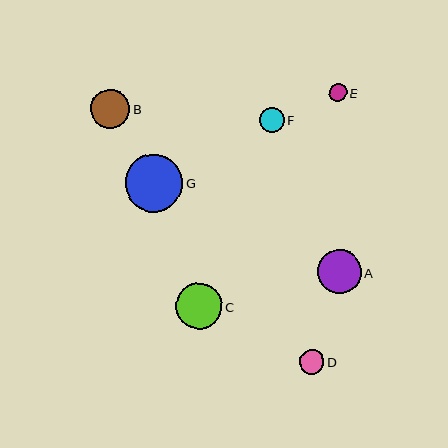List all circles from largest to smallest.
From largest to smallest: G, C, A, B, D, F, E.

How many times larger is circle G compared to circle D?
Circle G is approximately 2.3 times the size of circle D.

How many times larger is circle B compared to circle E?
Circle B is approximately 2.2 times the size of circle E.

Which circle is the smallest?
Circle E is the smallest with a size of approximately 18 pixels.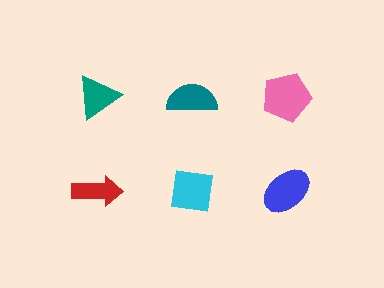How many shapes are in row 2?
3 shapes.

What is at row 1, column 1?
A teal triangle.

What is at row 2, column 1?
A red arrow.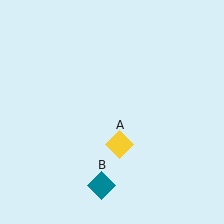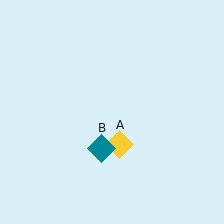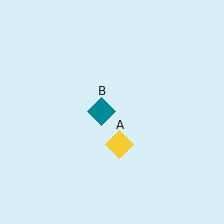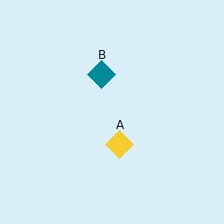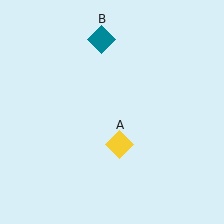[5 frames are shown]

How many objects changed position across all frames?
1 object changed position: teal diamond (object B).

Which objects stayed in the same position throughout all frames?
Yellow diamond (object A) remained stationary.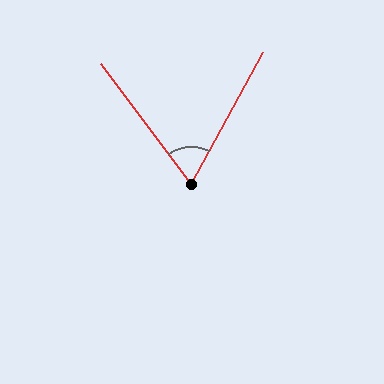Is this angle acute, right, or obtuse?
It is acute.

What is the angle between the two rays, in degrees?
Approximately 65 degrees.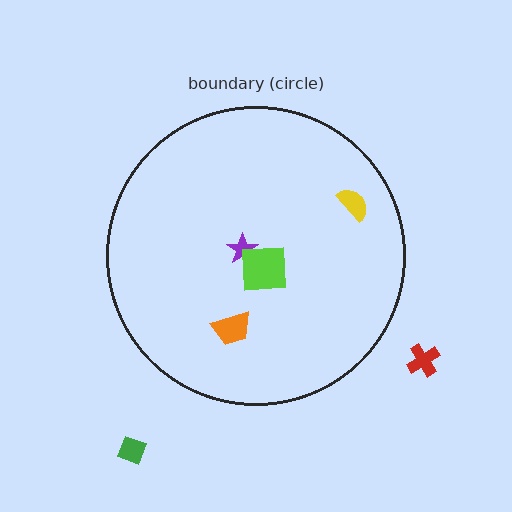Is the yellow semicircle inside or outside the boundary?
Inside.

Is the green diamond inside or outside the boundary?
Outside.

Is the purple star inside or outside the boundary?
Inside.